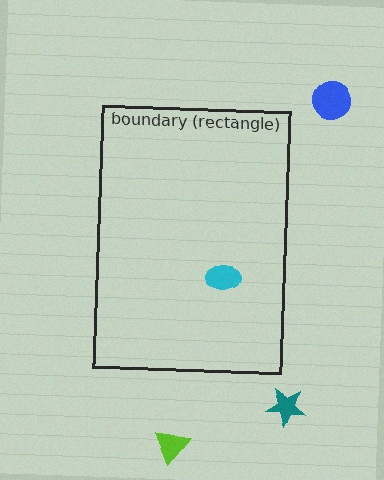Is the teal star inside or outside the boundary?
Outside.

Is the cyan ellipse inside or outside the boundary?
Inside.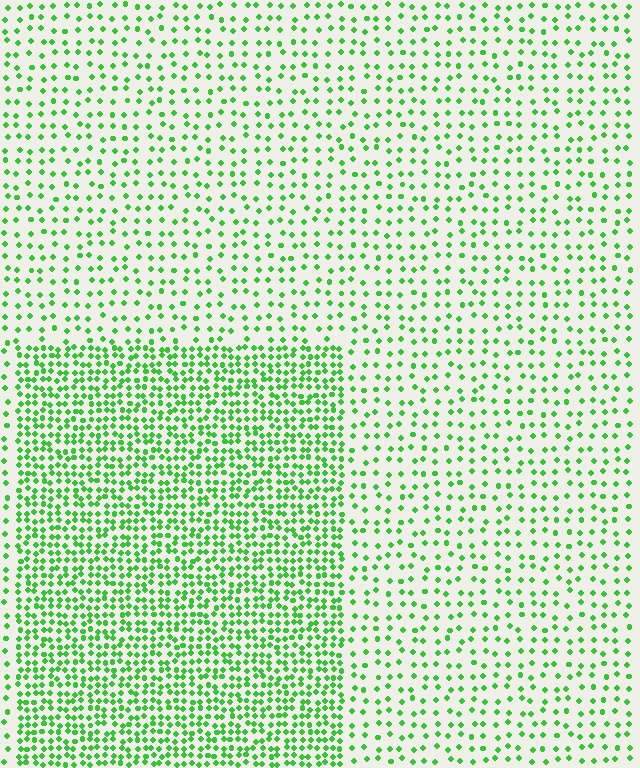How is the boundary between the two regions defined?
The boundary is defined by a change in element density (approximately 2.3x ratio). All elements are the same color, size, and shape.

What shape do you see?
I see a rectangle.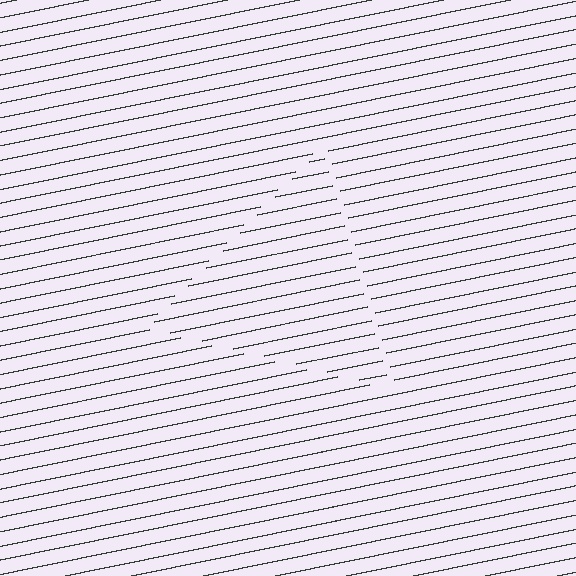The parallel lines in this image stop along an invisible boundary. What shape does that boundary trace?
An illusory triangle. The interior of the shape contains the same grating, shifted by half a period — the contour is defined by the phase discontinuity where line-ends from the inner and outer gratings abut.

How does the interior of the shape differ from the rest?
The interior of the shape contains the same grating, shifted by half a period — the contour is defined by the phase discontinuity where line-ends from the inner and outer gratings abut.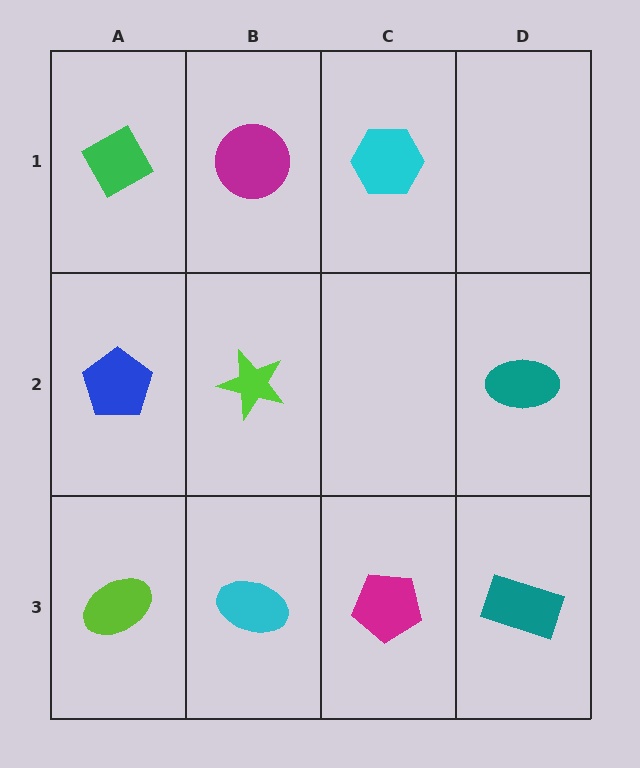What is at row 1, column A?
A green diamond.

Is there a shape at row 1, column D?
No, that cell is empty.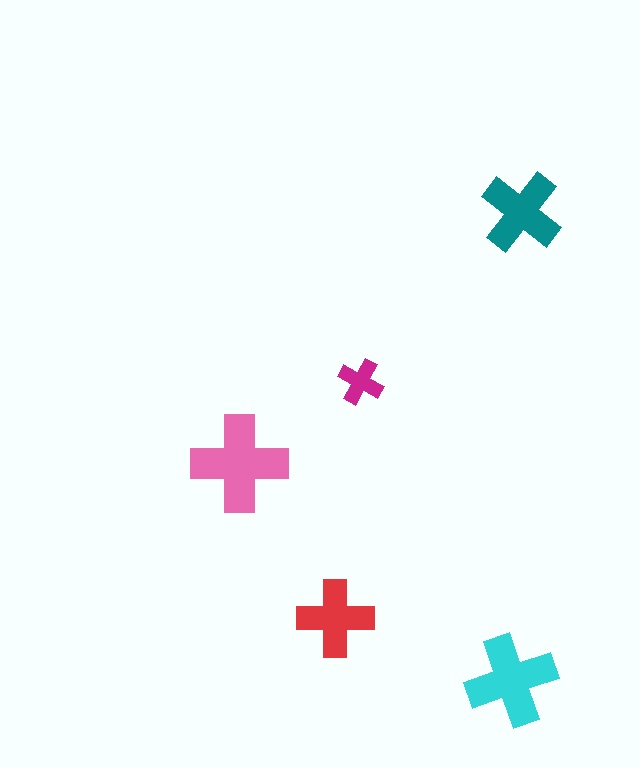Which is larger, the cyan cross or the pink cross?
The pink one.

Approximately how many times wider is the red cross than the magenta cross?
About 1.5 times wider.